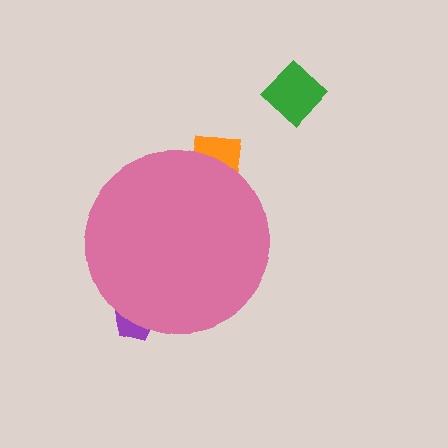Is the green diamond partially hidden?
No, the green diamond is fully visible.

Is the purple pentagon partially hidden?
Yes, the purple pentagon is partially hidden behind the pink circle.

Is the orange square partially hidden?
Yes, the orange square is partially hidden behind the pink circle.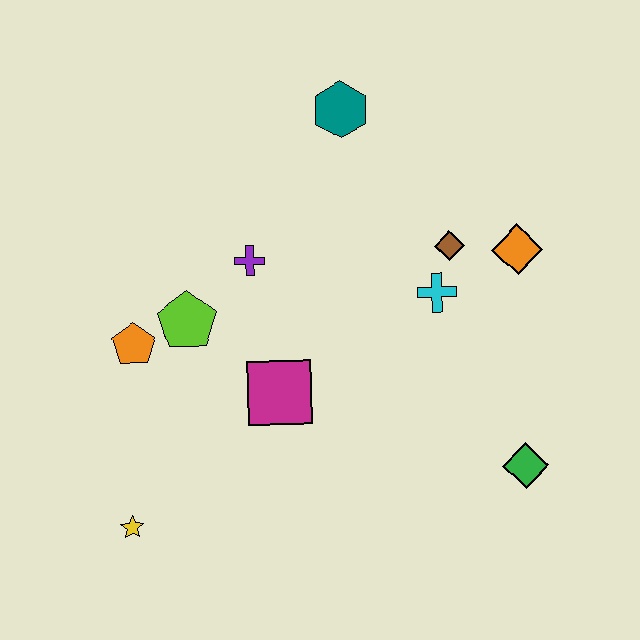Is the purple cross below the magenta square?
No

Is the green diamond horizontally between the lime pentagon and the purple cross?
No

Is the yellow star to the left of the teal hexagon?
Yes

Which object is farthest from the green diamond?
The orange pentagon is farthest from the green diamond.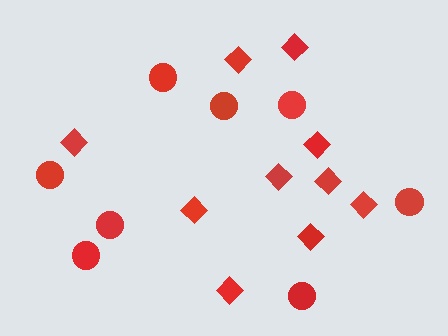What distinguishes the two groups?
There are 2 groups: one group of diamonds (10) and one group of circles (8).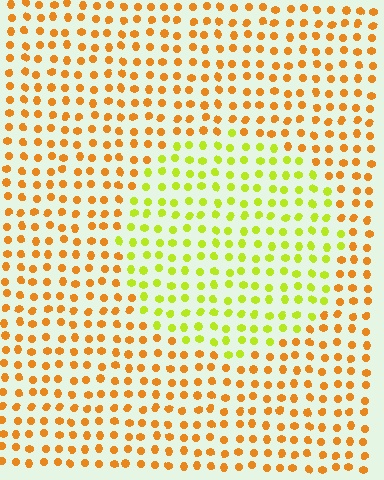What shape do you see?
I see a circle.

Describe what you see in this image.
The image is filled with small orange elements in a uniform arrangement. A circle-shaped region is visible where the elements are tinted to a slightly different hue, forming a subtle color boundary.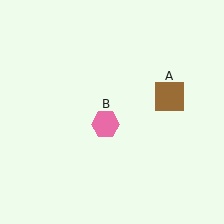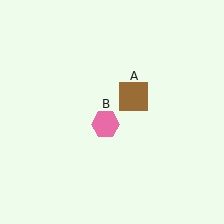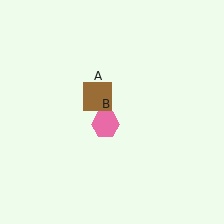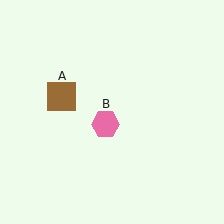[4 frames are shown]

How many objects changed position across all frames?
1 object changed position: brown square (object A).